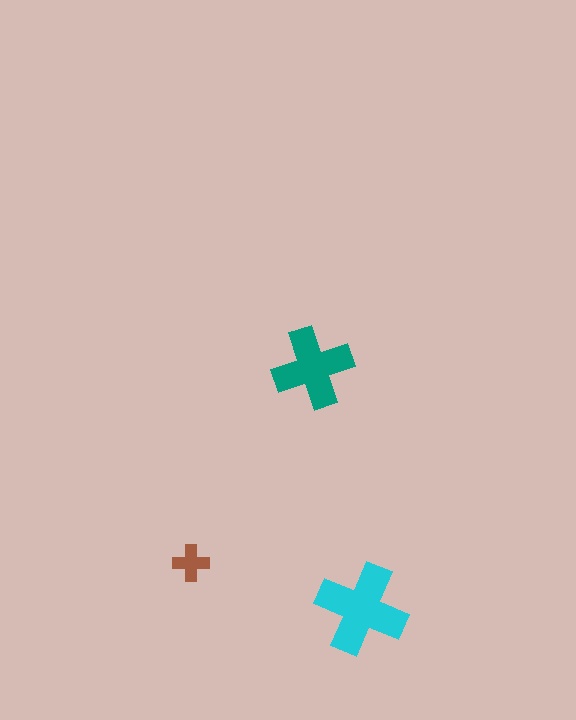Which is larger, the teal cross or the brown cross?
The teal one.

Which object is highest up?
The teal cross is topmost.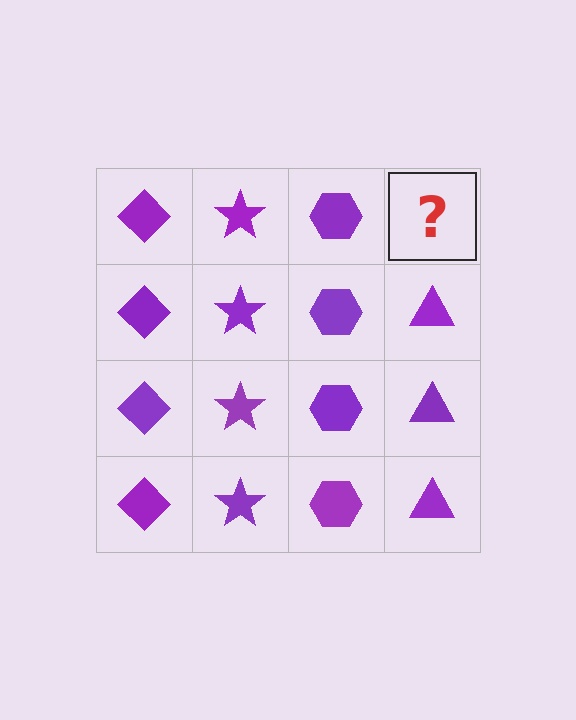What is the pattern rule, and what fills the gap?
The rule is that each column has a consistent shape. The gap should be filled with a purple triangle.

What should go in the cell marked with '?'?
The missing cell should contain a purple triangle.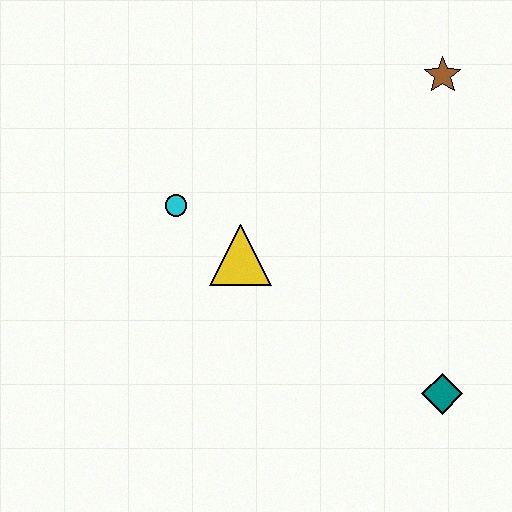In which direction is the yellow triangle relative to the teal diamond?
The yellow triangle is to the left of the teal diamond.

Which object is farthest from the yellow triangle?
The brown star is farthest from the yellow triangle.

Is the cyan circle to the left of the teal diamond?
Yes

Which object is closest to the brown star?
The yellow triangle is closest to the brown star.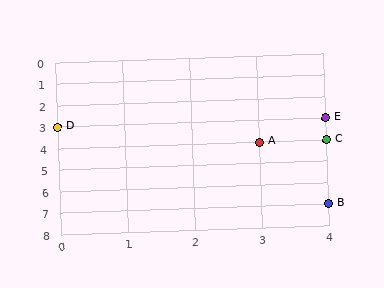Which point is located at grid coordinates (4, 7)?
Point B is at (4, 7).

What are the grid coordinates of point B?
Point B is at grid coordinates (4, 7).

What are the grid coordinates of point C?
Point C is at grid coordinates (4, 4).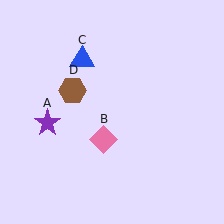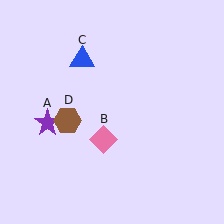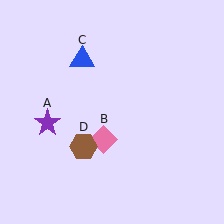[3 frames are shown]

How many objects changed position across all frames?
1 object changed position: brown hexagon (object D).